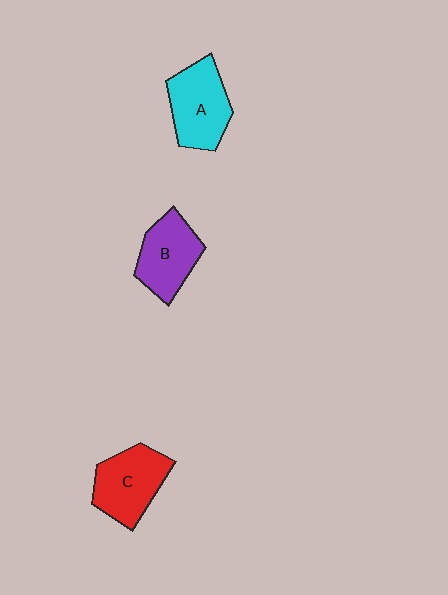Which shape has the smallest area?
Shape B (purple).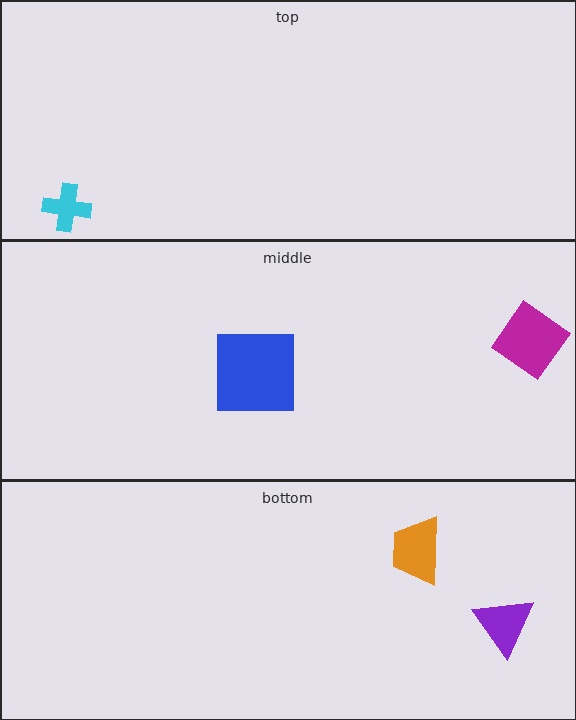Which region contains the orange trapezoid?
The bottom region.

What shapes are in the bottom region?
The purple triangle, the orange trapezoid.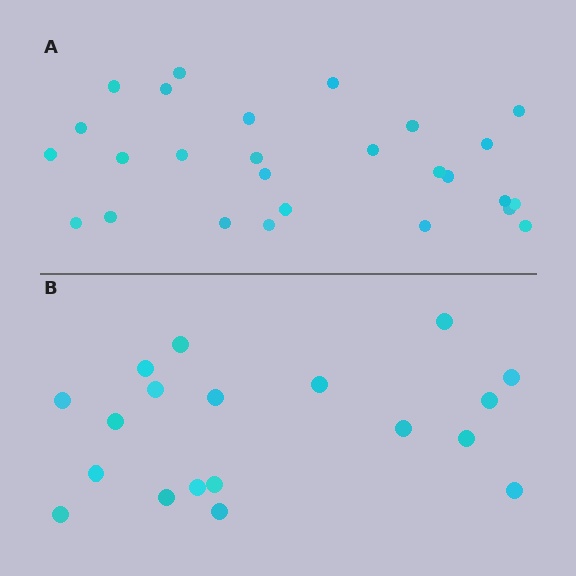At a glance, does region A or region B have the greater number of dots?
Region A (the top region) has more dots.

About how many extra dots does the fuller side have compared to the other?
Region A has roughly 8 or so more dots than region B.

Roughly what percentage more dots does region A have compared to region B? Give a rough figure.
About 40% more.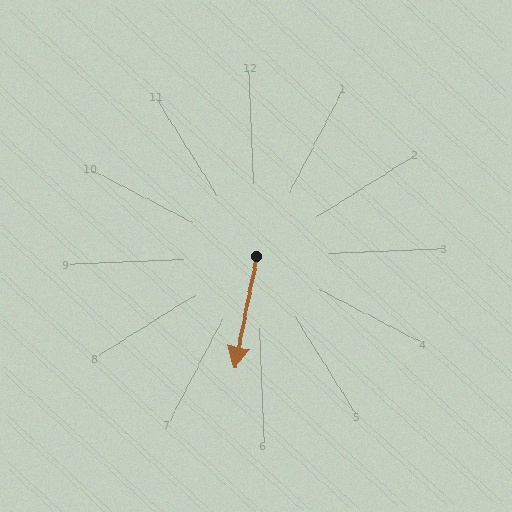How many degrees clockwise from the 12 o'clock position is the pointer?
Approximately 193 degrees.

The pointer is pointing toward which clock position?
Roughly 6 o'clock.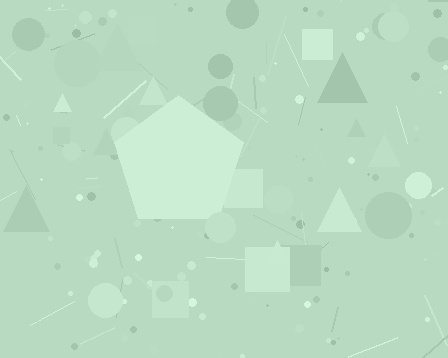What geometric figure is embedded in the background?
A pentagon is embedded in the background.